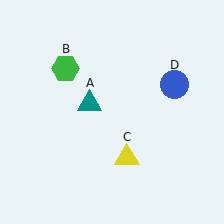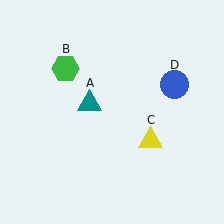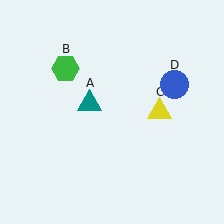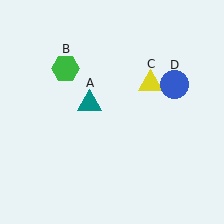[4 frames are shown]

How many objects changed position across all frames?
1 object changed position: yellow triangle (object C).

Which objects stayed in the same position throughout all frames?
Teal triangle (object A) and green hexagon (object B) and blue circle (object D) remained stationary.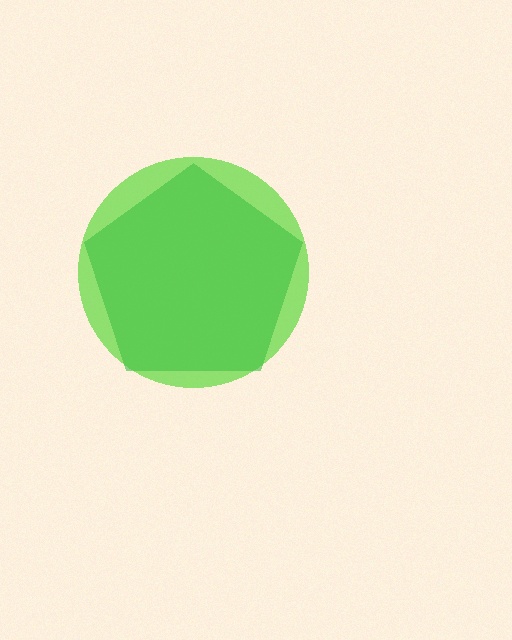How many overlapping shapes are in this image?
There are 2 overlapping shapes in the image.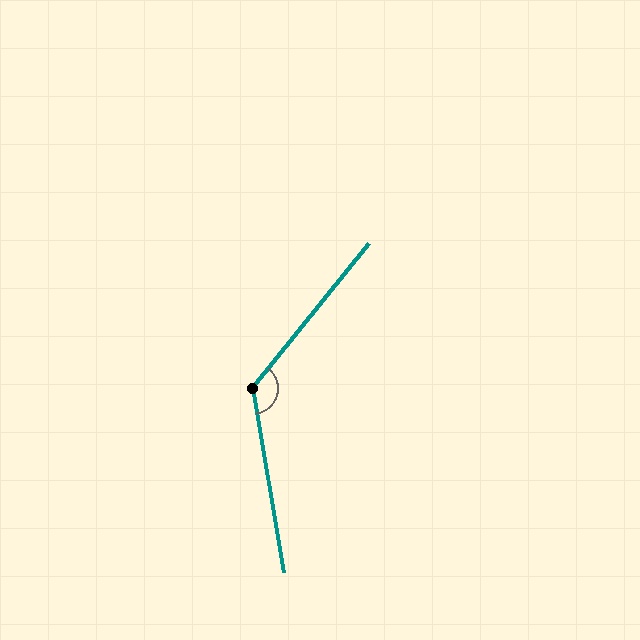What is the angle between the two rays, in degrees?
Approximately 132 degrees.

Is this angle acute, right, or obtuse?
It is obtuse.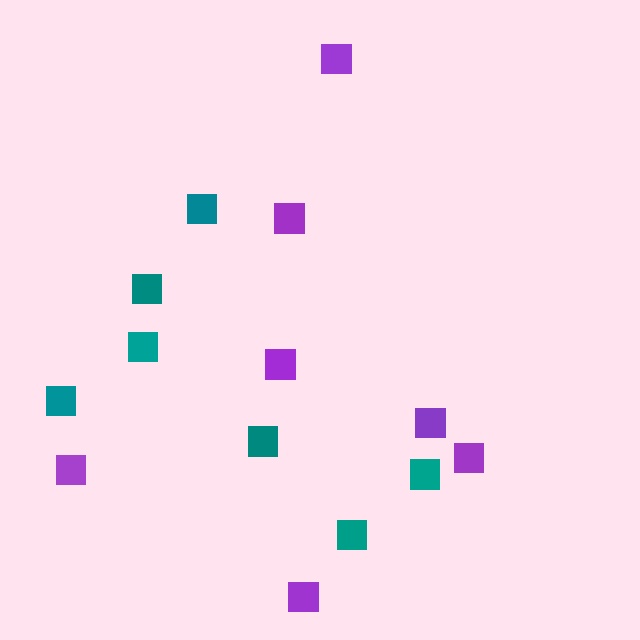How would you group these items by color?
There are 2 groups: one group of purple squares (7) and one group of teal squares (7).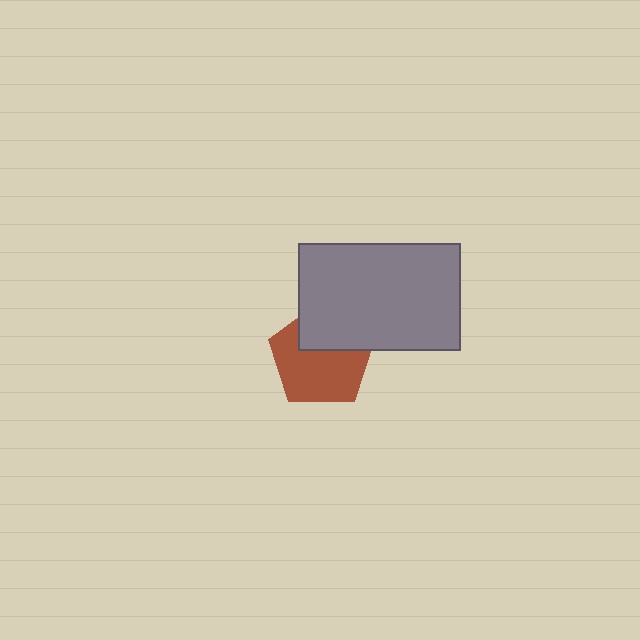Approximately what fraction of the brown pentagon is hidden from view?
Roughly 36% of the brown pentagon is hidden behind the gray rectangle.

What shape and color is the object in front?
The object in front is a gray rectangle.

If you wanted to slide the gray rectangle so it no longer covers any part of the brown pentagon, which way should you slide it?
Slide it up — that is the most direct way to separate the two shapes.